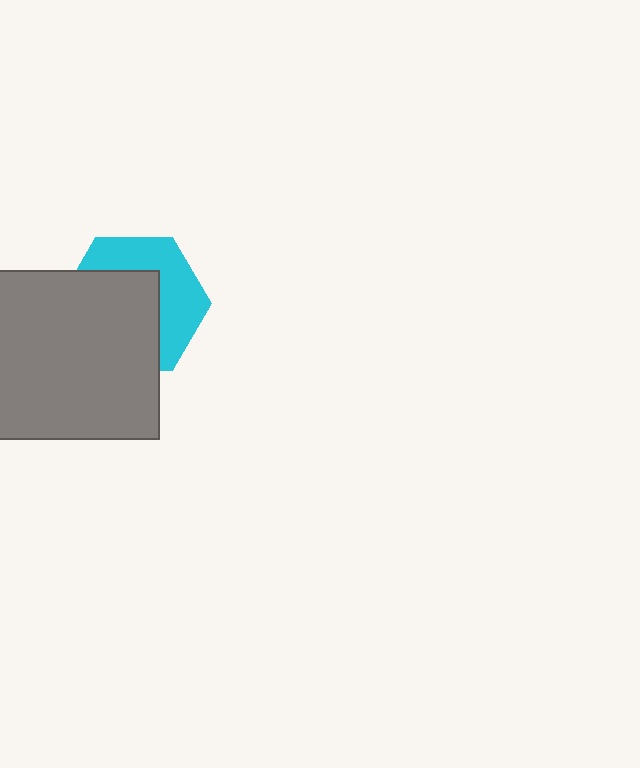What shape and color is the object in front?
The object in front is a gray square.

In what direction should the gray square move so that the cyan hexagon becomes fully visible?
The gray square should move toward the lower-left. That is the shortest direction to clear the overlap and leave the cyan hexagon fully visible.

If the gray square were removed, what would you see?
You would see the complete cyan hexagon.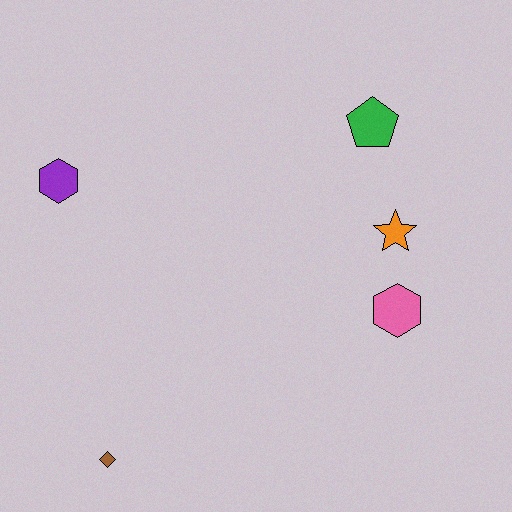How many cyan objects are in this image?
There are no cyan objects.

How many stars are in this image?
There is 1 star.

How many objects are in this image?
There are 5 objects.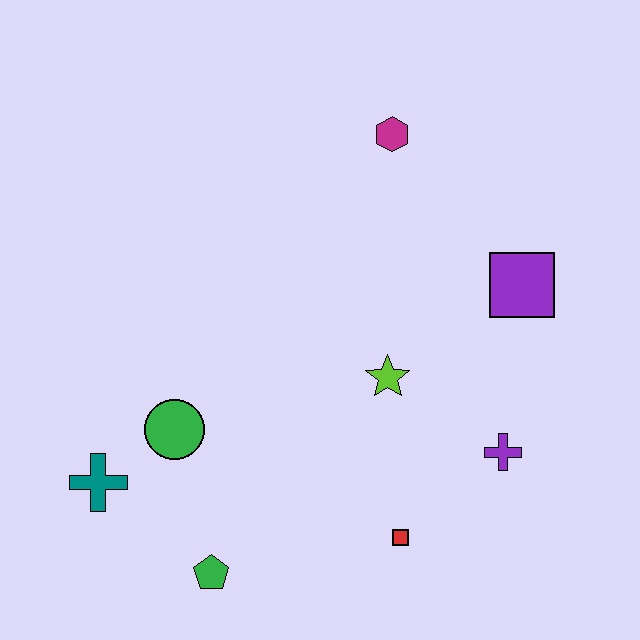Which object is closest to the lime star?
The purple cross is closest to the lime star.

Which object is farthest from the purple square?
The teal cross is farthest from the purple square.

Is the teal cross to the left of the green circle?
Yes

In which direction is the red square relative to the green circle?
The red square is to the right of the green circle.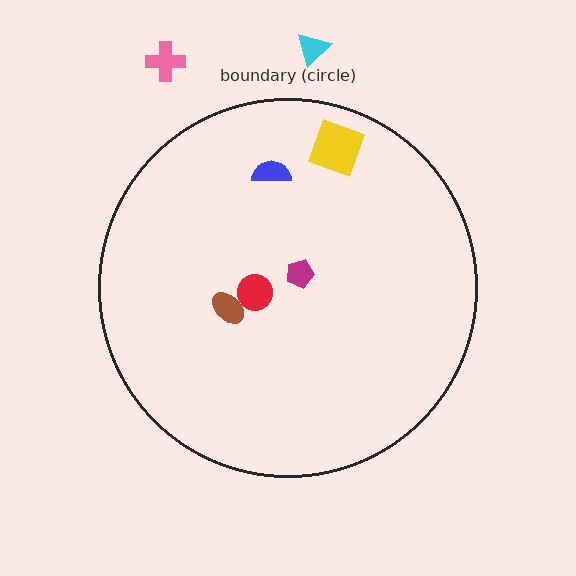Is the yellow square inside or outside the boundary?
Inside.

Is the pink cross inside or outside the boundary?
Outside.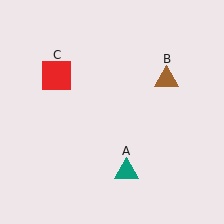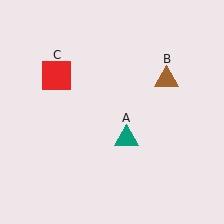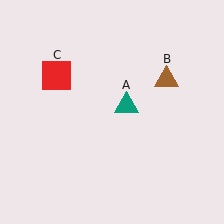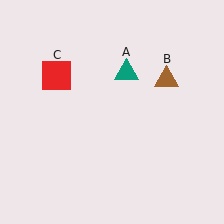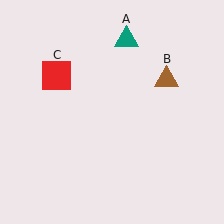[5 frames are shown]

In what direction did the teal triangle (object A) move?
The teal triangle (object A) moved up.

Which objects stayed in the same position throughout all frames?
Brown triangle (object B) and red square (object C) remained stationary.